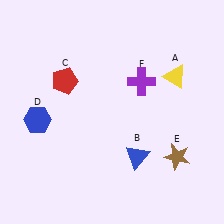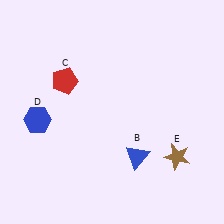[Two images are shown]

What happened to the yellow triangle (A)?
The yellow triangle (A) was removed in Image 2. It was in the top-right area of Image 1.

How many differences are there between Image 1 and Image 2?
There are 2 differences between the two images.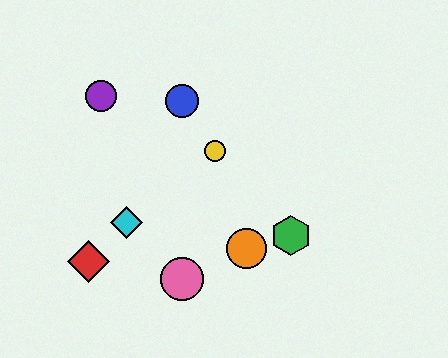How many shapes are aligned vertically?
2 shapes (the blue circle, the pink circle) are aligned vertically.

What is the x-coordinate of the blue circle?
The blue circle is at x≈182.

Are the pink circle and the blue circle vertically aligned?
Yes, both are at x≈182.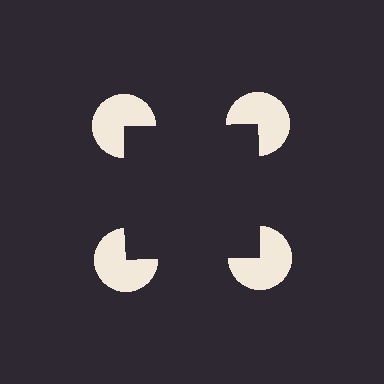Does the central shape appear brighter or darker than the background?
It typically appears slightly darker than the background, even though no actual brightness change is drawn.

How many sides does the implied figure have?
4 sides.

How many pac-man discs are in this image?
There are 4 — one at each vertex of the illusory square.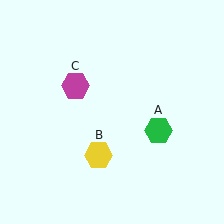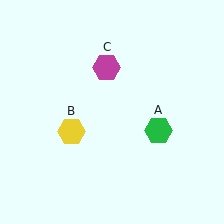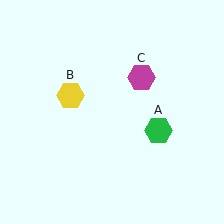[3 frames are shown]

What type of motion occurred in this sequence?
The yellow hexagon (object B), magenta hexagon (object C) rotated clockwise around the center of the scene.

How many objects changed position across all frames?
2 objects changed position: yellow hexagon (object B), magenta hexagon (object C).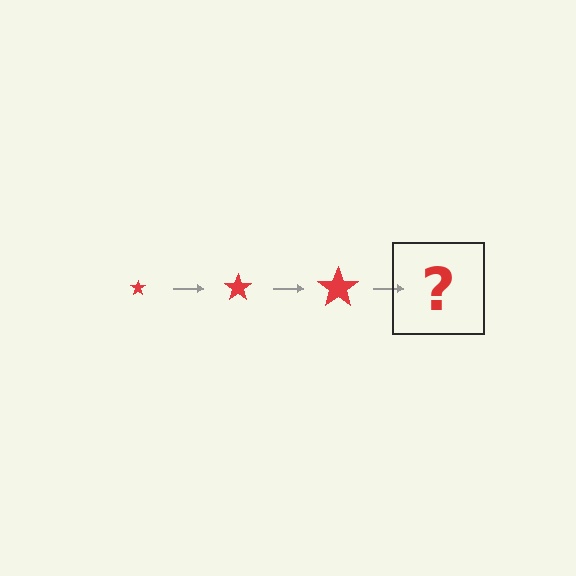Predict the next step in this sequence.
The next step is a red star, larger than the previous one.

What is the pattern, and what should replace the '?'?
The pattern is that the star gets progressively larger each step. The '?' should be a red star, larger than the previous one.